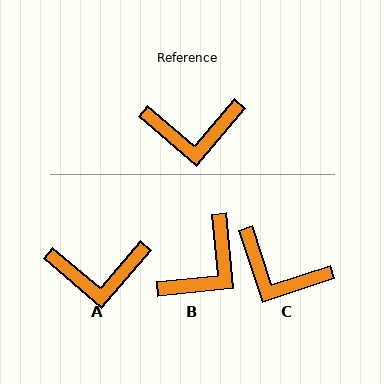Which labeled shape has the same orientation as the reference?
A.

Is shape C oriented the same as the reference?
No, it is off by about 31 degrees.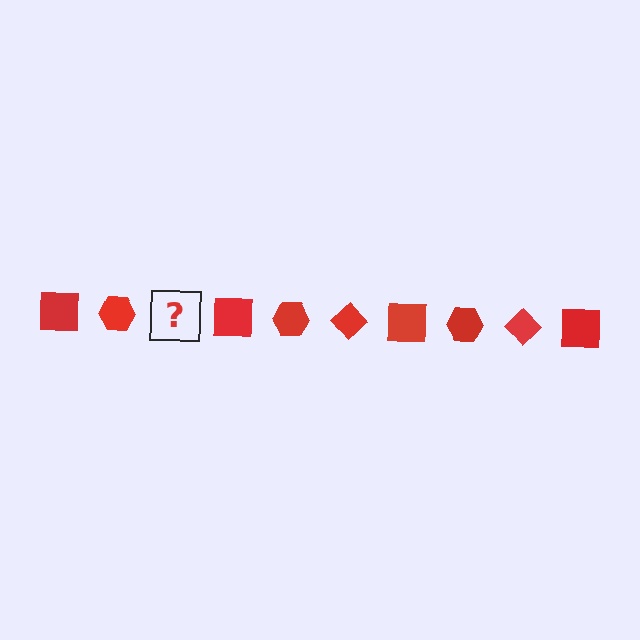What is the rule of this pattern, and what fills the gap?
The rule is that the pattern cycles through square, hexagon, diamond shapes in red. The gap should be filled with a red diamond.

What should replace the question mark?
The question mark should be replaced with a red diamond.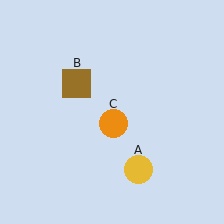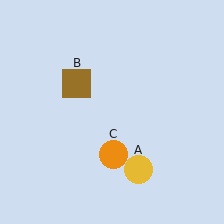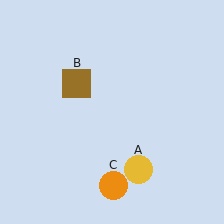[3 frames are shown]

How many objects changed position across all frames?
1 object changed position: orange circle (object C).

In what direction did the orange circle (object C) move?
The orange circle (object C) moved down.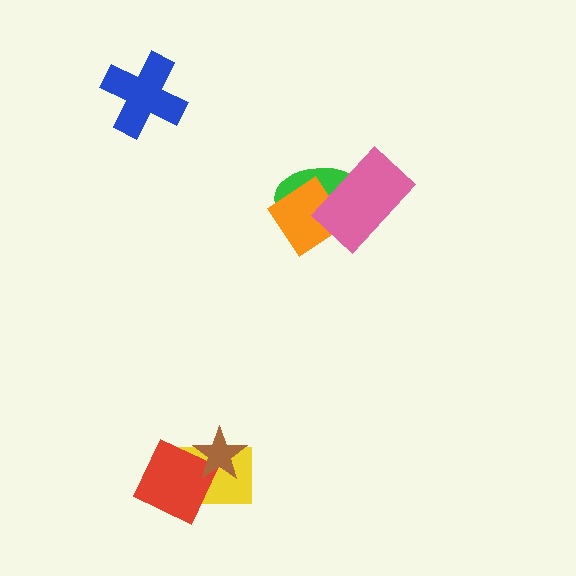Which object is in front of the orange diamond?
The pink rectangle is in front of the orange diamond.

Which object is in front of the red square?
The brown star is in front of the red square.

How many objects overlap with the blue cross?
0 objects overlap with the blue cross.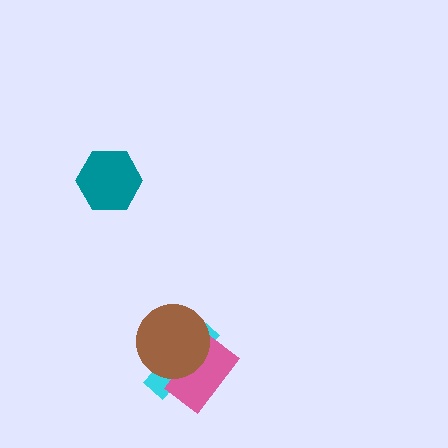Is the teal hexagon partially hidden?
No, no other shape covers it.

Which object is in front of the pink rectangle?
The brown circle is in front of the pink rectangle.